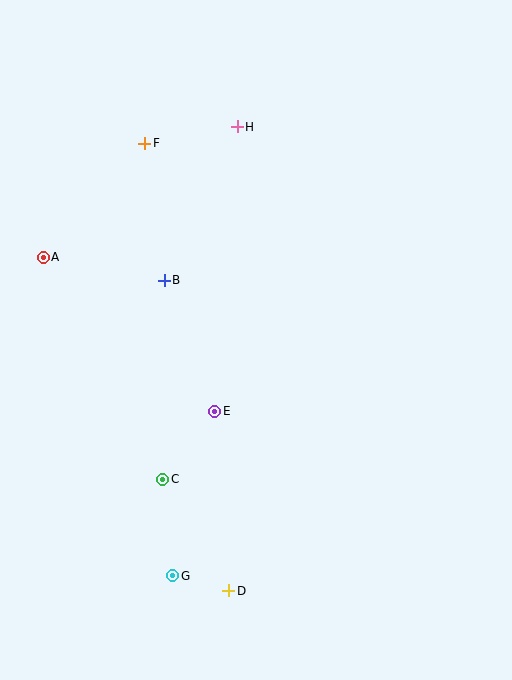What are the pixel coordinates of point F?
Point F is at (145, 144).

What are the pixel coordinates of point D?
Point D is at (229, 591).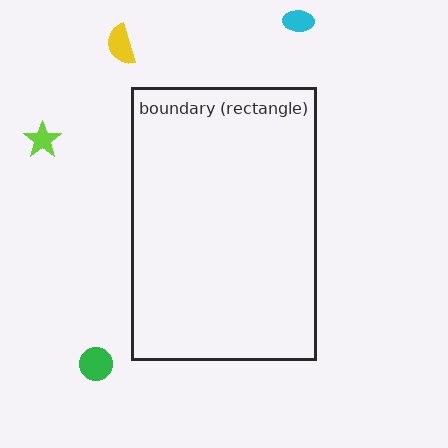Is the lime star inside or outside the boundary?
Outside.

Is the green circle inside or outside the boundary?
Outside.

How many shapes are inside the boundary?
0 inside, 4 outside.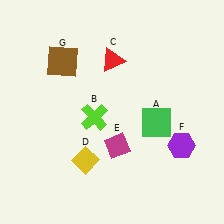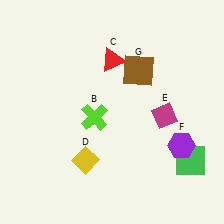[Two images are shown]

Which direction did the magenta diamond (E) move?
The magenta diamond (E) moved right.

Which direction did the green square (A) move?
The green square (A) moved down.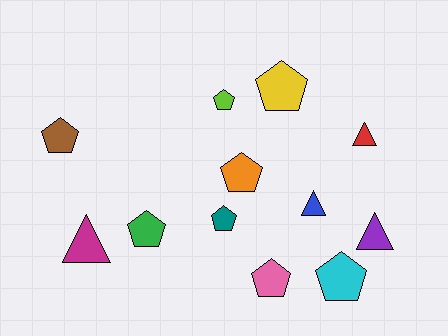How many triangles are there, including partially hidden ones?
There are 4 triangles.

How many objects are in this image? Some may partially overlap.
There are 12 objects.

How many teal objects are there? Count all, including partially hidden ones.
There is 1 teal object.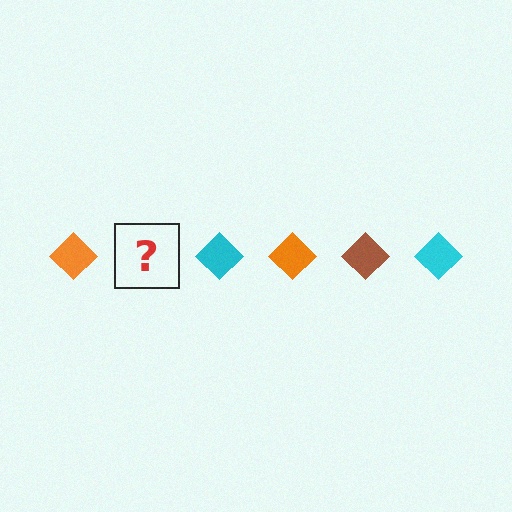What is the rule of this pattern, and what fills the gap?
The rule is that the pattern cycles through orange, brown, cyan diamonds. The gap should be filled with a brown diamond.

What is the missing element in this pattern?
The missing element is a brown diamond.